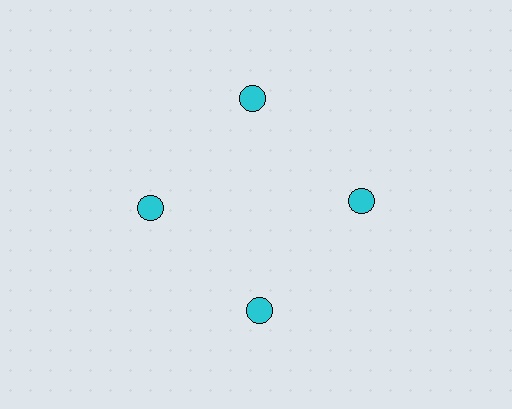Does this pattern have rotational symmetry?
Yes, this pattern has 4-fold rotational symmetry. It looks the same after rotating 90 degrees around the center.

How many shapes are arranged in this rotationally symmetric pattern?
There are 4 shapes, arranged in 4 groups of 1.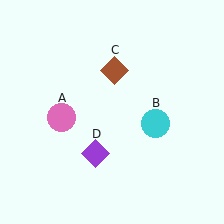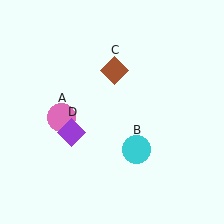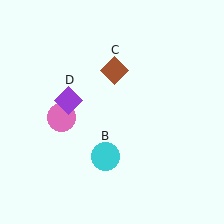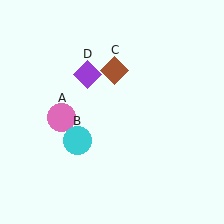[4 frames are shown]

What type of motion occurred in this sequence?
The cyan circle (object B), purple diamond (object D) rotated clockwise around the center of the scene.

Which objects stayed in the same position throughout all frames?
Pink circle (object A) and brown diamond (object C) remained stationary.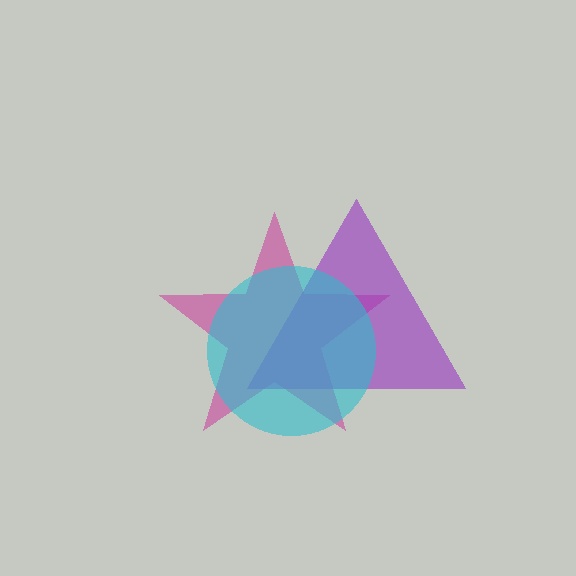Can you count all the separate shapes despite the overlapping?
Yes, there are 3 separate shapes.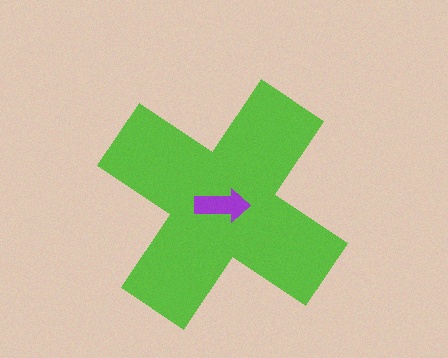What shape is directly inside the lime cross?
The purple arrow.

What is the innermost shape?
The purple arrow.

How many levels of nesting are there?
2.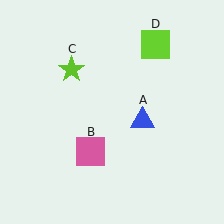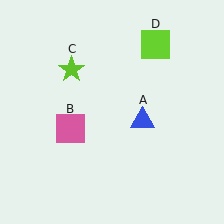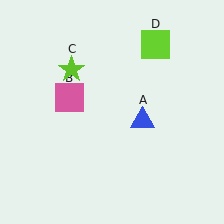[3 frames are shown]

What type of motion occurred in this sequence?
The pink square (object B) rotated clockwise around the center of the scene.